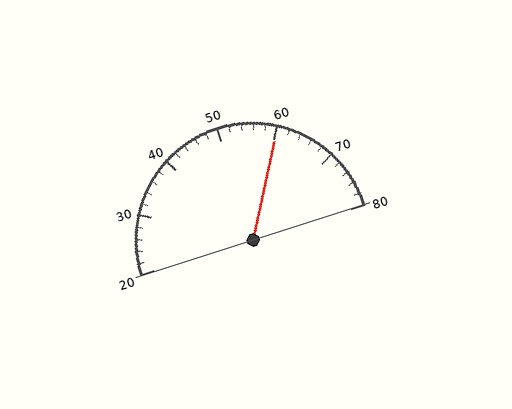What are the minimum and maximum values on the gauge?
The gauge ranges from 20 to 80.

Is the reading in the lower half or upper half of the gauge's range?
The reading is in the upper half of the range (20 to 80).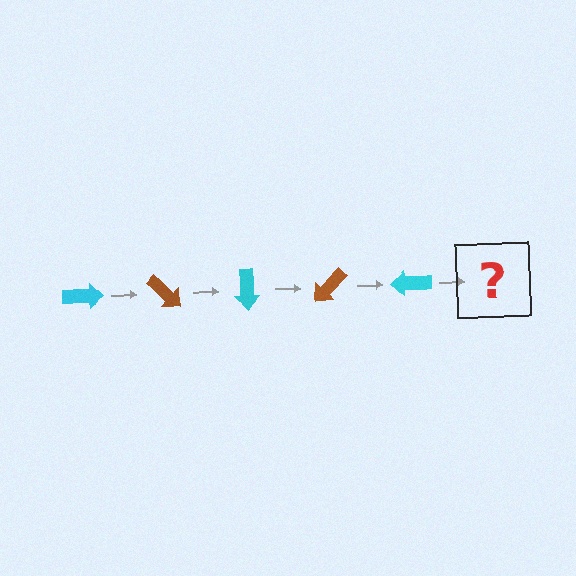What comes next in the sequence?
The next element should be a brown arrow, rotated 225 degrees from the start.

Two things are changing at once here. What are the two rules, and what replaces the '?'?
The two rules are that it rotates 45 degrees each step and the color cycles through cyan and brown. The '?' should be a brown arrow, rotated 225 degrees from the start.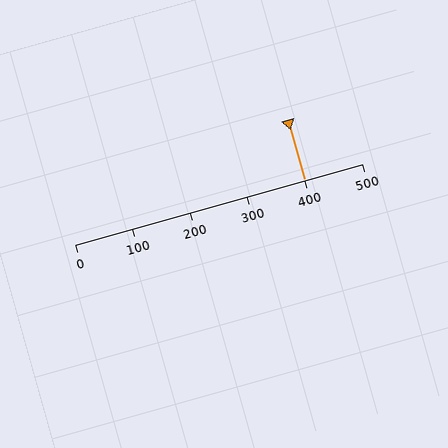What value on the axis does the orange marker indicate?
The marker indicates approximately 400.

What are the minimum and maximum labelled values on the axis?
The axis runs from 0 to 500.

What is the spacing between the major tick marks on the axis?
The major ticks are spaced 100 apart.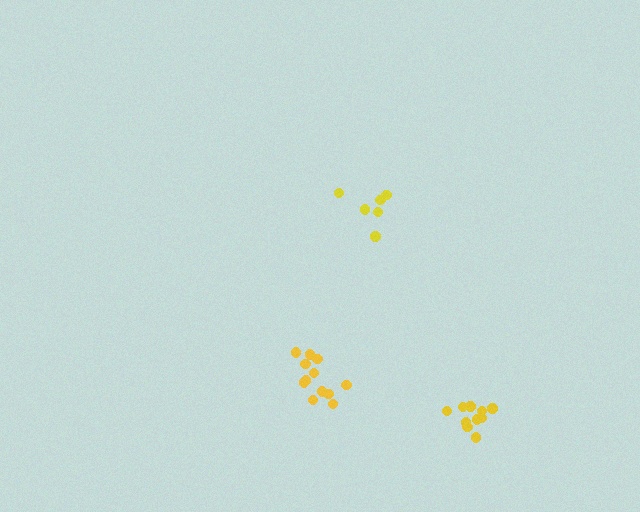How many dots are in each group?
Group 1: 12 dots, Group 2: 6 dots, Group 3: 11 dots (29 total).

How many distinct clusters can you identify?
There are 3 distinct clusters.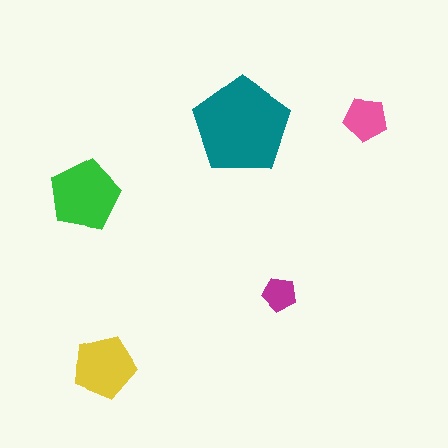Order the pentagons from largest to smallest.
the teal one, the green one, the yellow one, the pink one, the magenta one.